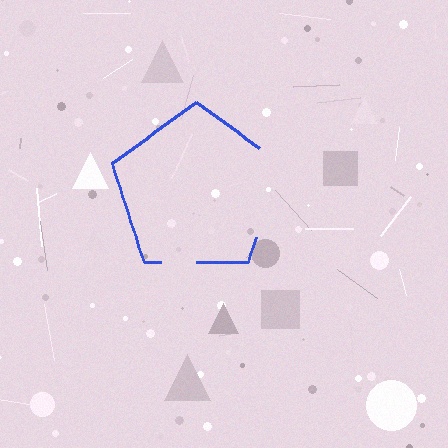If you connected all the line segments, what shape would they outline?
They would outline a pentagon.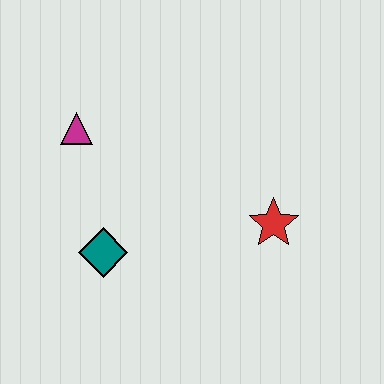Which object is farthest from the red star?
The magenta triangle is farthest from the red star.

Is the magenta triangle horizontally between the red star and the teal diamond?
No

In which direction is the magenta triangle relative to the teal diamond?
The magenta triangle is above the teal diamond.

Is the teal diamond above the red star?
No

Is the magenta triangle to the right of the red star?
No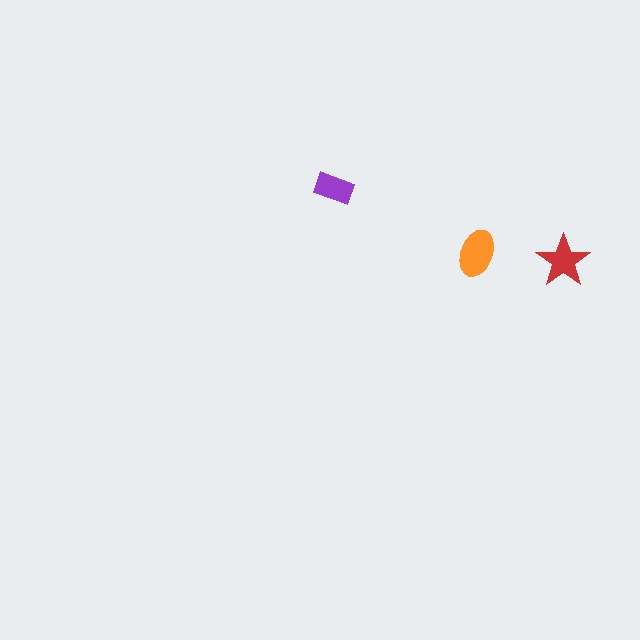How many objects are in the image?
There are 3 objects in the image.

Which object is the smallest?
The purple rectangle.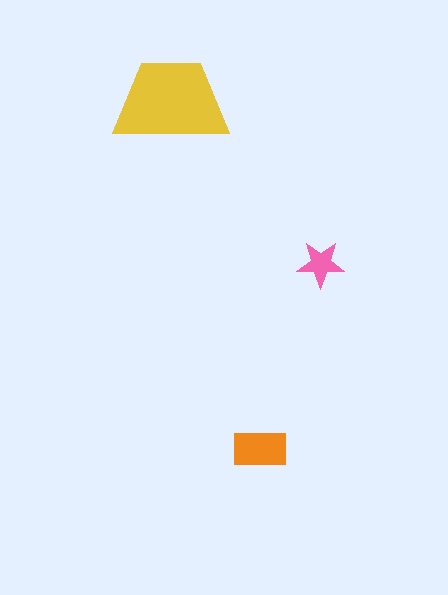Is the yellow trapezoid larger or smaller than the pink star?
Larger.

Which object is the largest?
The yellow trapezoid.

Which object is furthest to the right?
The pink star is rightmost.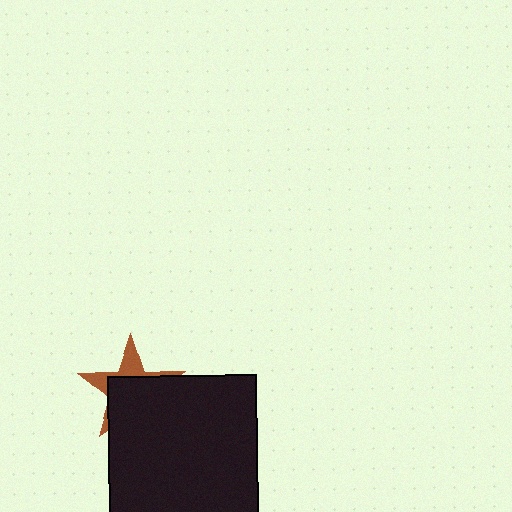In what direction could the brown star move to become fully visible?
The brown star could move up. That would shift it out from behind the black square entirely.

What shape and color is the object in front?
The object in front is a black square.